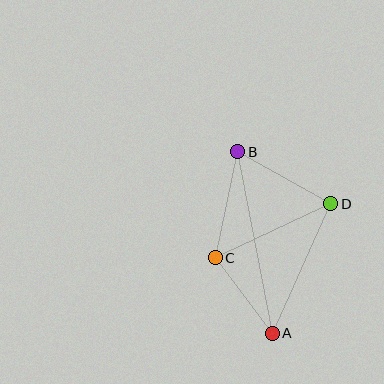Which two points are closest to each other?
Points A and C are closest to each other.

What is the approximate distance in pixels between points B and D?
The distance between B and D is approximately 107 pixels.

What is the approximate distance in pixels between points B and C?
The distance between B and C is approximately 108 pixels.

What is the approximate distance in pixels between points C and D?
The distance between C and D is approximately 128 pixels.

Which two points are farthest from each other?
Points A and B are farthest from each other.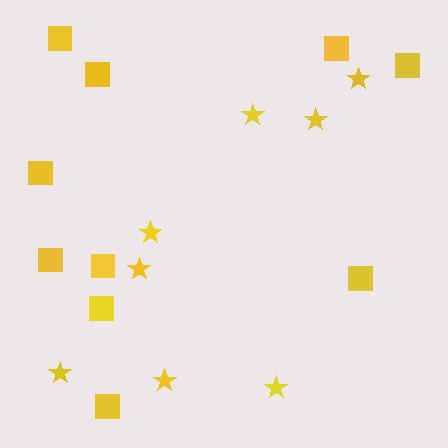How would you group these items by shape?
There are 2 groups: one group of stars (8) and one group of squares (10).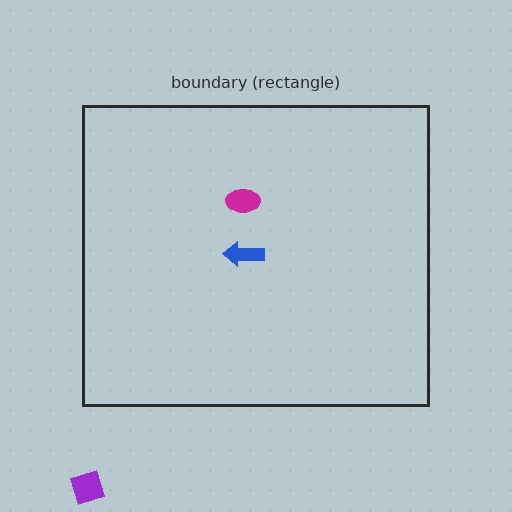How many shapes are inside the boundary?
2 inside, 1 outside.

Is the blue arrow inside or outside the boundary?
Inside.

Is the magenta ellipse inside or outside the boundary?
Inside.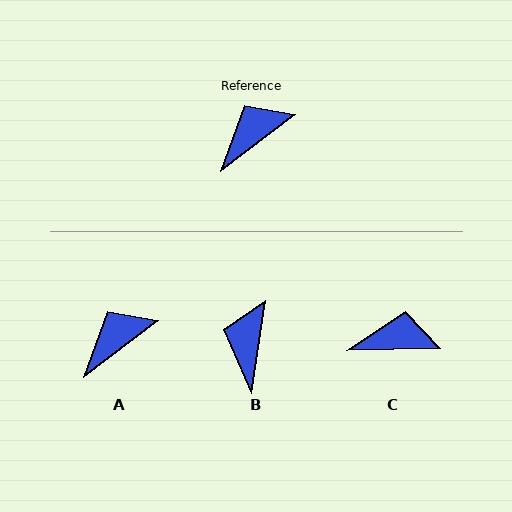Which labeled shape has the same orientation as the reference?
A.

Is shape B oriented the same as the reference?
No, it is off by about 44 degrees.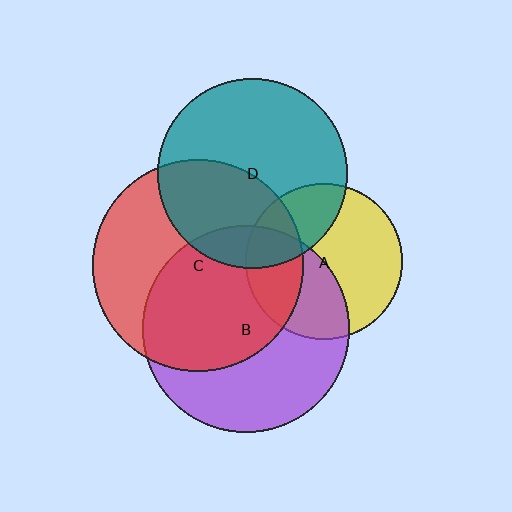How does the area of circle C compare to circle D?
Approximately 1.2 times.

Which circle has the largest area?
Circle C (red).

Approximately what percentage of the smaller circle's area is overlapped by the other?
Approximately 55%.